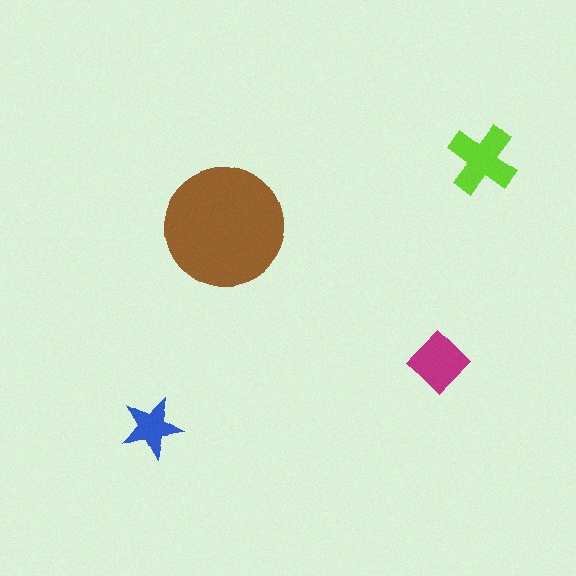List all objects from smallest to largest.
The blue star, the magenta diamond, the lime cross, the brown circle.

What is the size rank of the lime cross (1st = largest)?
2nd.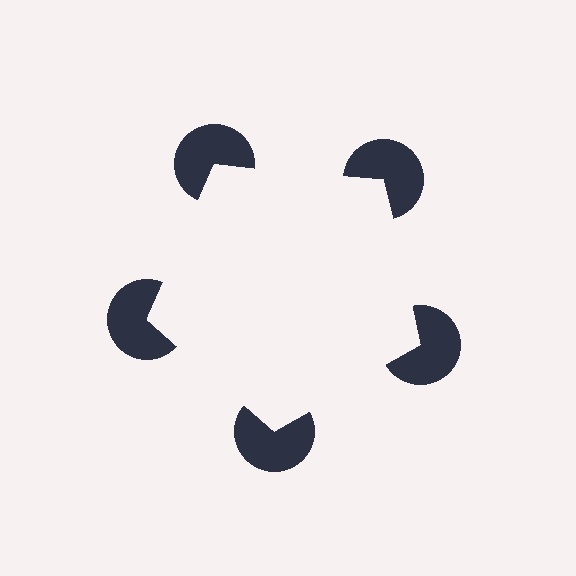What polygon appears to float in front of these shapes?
An illusory pentagon — its edges are inferred from the aligned wedge cuts in the pac-man discs, not physically drawn.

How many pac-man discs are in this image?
There are 5 — one at each vertex of the illusory pentagon.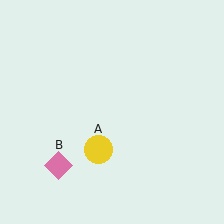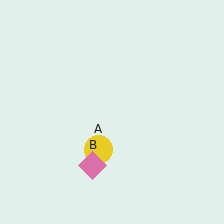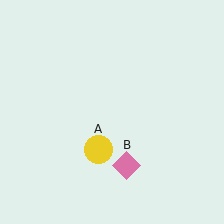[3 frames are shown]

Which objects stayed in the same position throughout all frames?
Yellow circle (object A) remained stationary.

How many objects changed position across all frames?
1 object changed position: pink diamond (object B).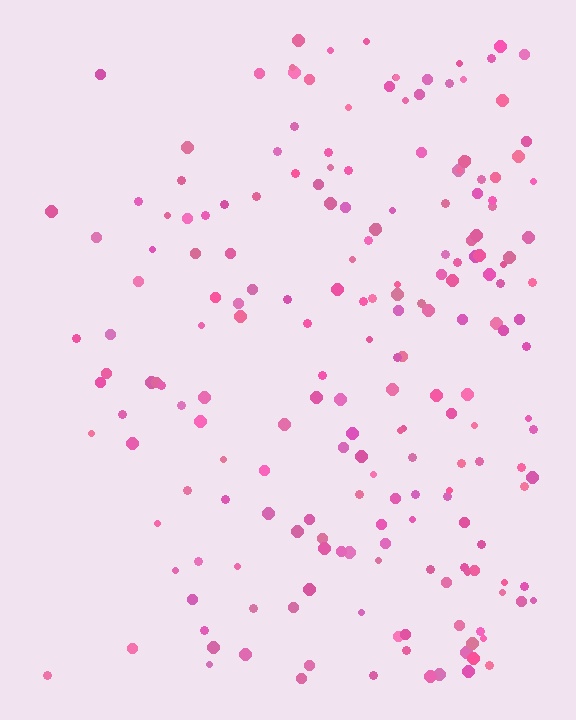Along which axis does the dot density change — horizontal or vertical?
Horizontal.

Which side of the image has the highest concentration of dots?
The right.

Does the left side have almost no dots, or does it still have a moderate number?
Still a moderate number, just noticeably fewer than the right.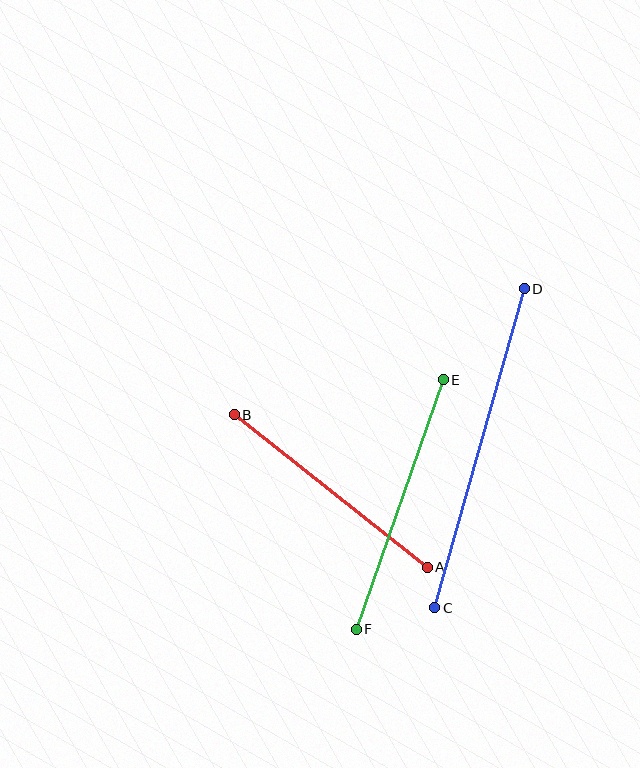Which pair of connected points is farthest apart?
Points C and D are farthest apart.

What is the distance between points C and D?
The distance is approximately 332 pixels.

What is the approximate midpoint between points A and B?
The midpoint is at approximately (331, 491) pixels.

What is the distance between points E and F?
The distance is approximately 265 pixels.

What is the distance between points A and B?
The distance is approximately 246 pixels.